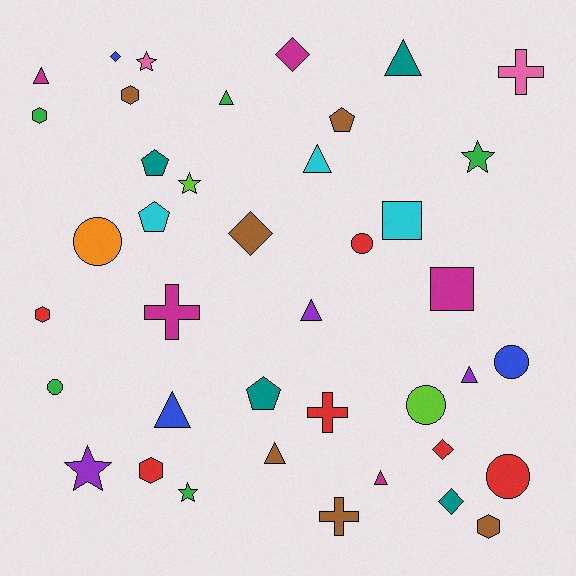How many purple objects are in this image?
There are 3 purple objects.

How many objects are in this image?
There are 40 objects.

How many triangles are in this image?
There are 9 triangles.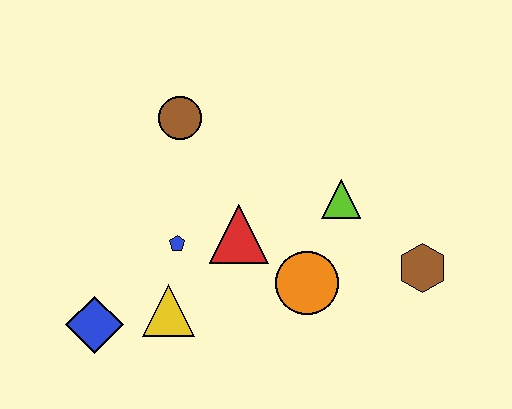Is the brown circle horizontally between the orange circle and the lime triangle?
No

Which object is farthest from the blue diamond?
The brown hexagon is farthest from the blue diamond.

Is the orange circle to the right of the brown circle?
Yes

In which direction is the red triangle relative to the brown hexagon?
The red triangle is to the left of the brown hexagon.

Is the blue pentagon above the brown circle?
No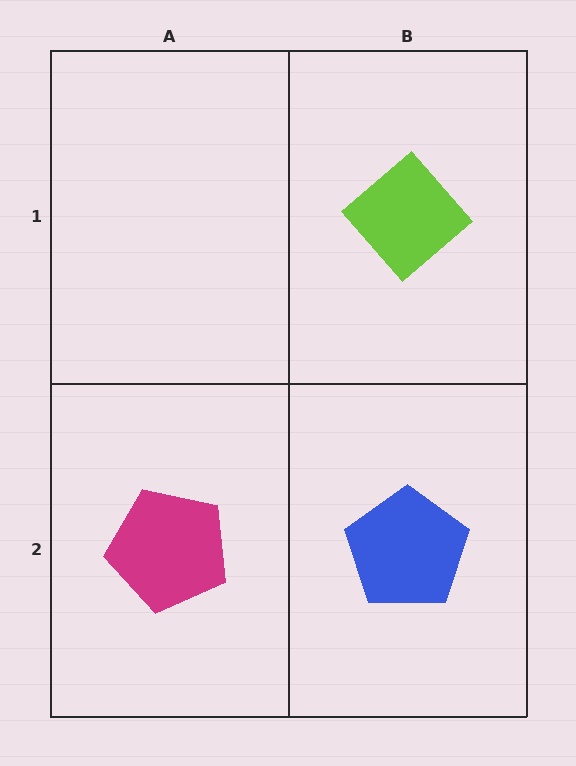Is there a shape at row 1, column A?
No, that cell is empty.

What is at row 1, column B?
A lime diamond.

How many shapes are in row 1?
1 shape.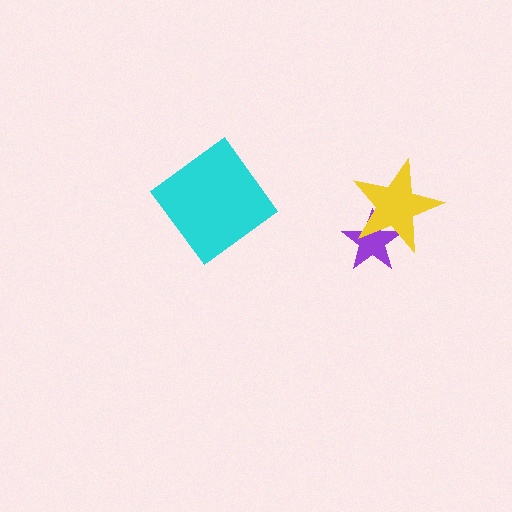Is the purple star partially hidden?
Yes, it is partially covered by another shape.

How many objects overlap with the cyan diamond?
0 objects overlap with the cyan diamond.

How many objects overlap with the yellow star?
1 object overlaps with the yellow star.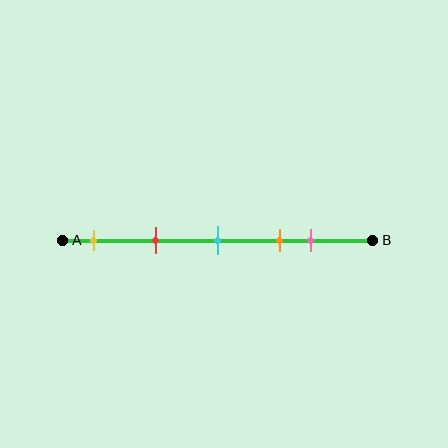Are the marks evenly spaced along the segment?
No, the marks are not evenly spaced.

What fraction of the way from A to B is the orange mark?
The orange mark is approximately 70% (0.7) of the way from A to B.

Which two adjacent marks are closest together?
The orange and pink marks are the closest adjacent pair.